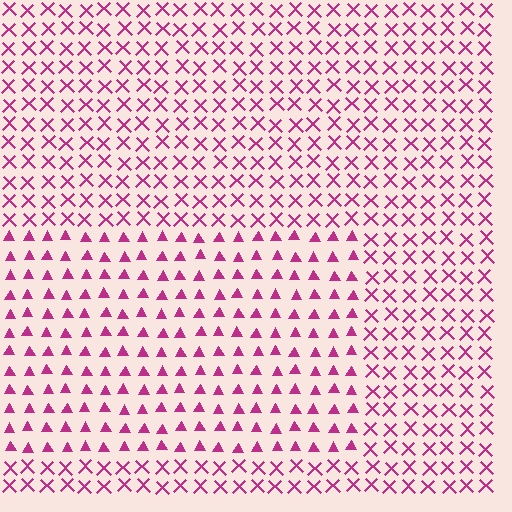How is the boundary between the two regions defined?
The boundary is defined by a change in element shape: triangles inside vs. X marks outside. All elements share the same color and spacing.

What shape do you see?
I see a rectangle.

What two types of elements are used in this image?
The image uses triangles inside the rectangle region and X marks outside it.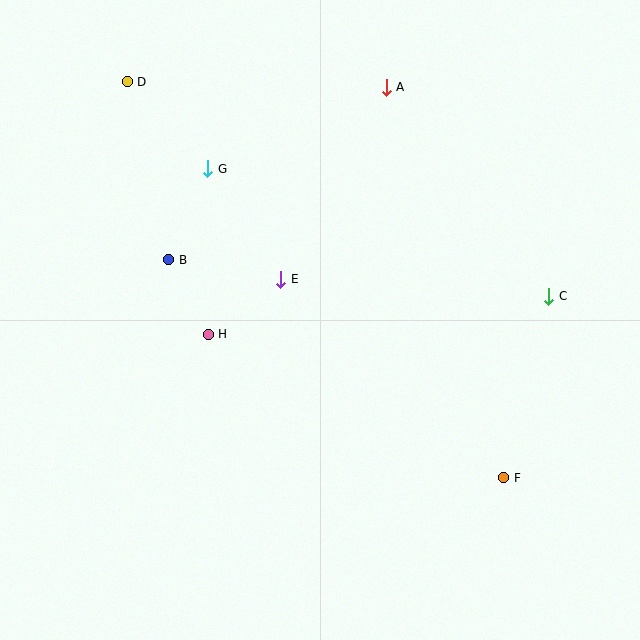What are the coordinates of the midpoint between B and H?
The midpoint between B and H is at (189, 297).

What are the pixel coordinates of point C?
Point C is at (549, 296).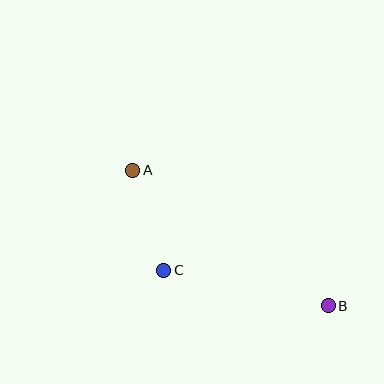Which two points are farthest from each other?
Points A and B are farthest from each other.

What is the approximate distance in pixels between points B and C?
The distance between B and C is approximately 168 pixels.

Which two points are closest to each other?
Points A and C are closest to each other.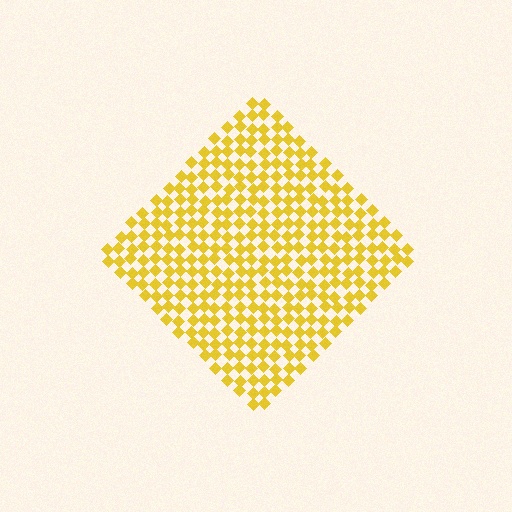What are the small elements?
The small elements are diamonds.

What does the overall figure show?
The overall figure shows a diamond.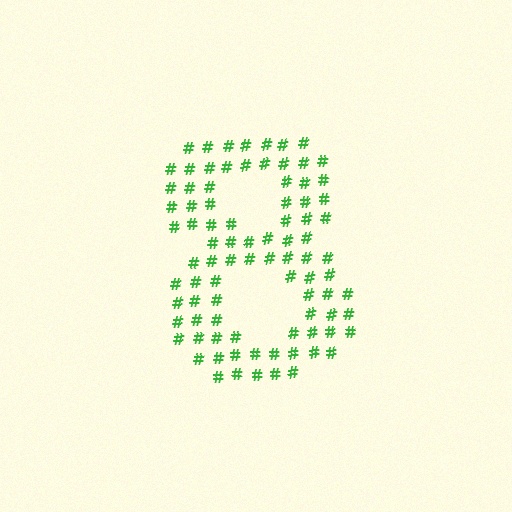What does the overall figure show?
The overall figure shows the digit 8.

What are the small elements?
The small elements are hash symbols.